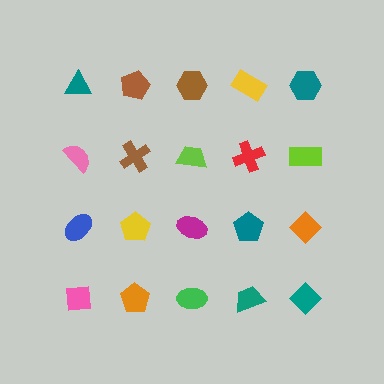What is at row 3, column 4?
A teal pentagon.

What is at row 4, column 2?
An orange pentagon.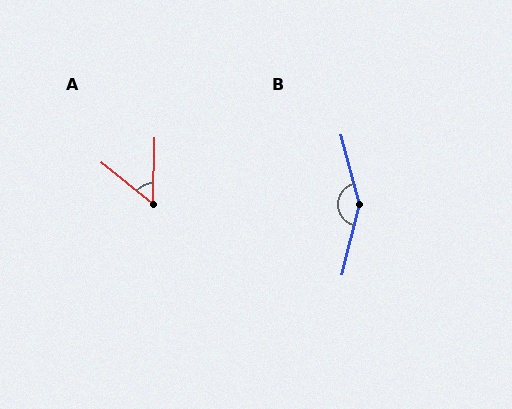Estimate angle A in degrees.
Approximately 52 degrees.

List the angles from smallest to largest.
A (52°), B (151°).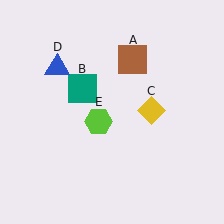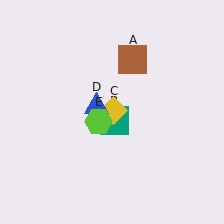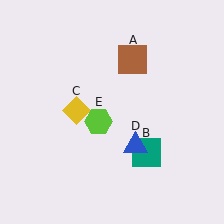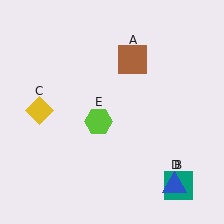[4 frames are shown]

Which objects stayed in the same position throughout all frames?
Brown square (object A) and lime hexagon (object E) remained stationary.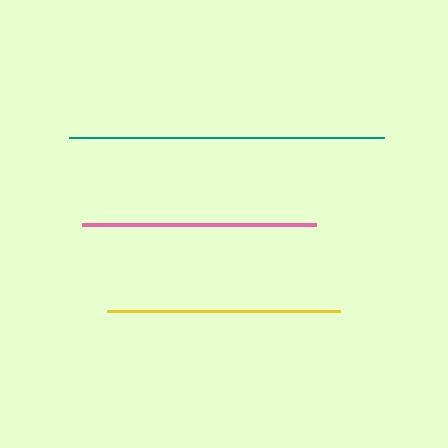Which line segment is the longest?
The teal line is the longest at approximately 315 pixels.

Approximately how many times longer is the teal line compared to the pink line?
The teal line is approximately 1.3 times the length of the pink line.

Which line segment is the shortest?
The yellow line is the shortest at approximately 233 pixels.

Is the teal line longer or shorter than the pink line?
The teal line is longer than the pink line.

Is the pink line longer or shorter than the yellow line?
The pink line is longer than the yellow line.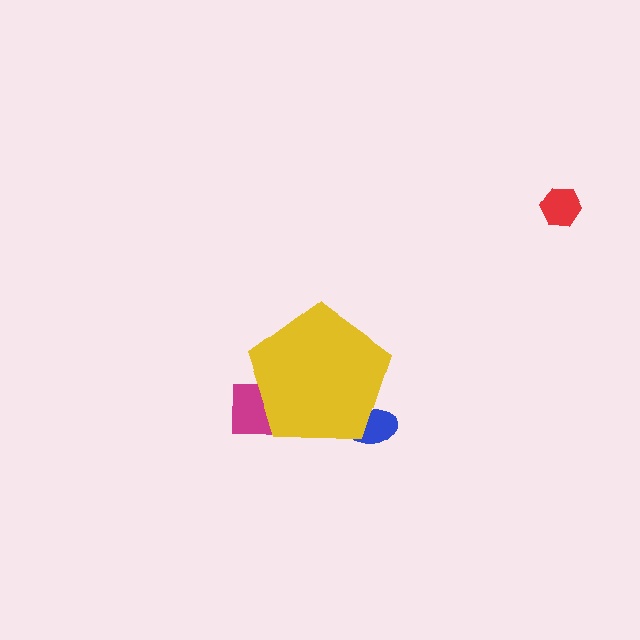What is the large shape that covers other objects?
A yellow pentagon.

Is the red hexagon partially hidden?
No, the red hexagon is fully visible.